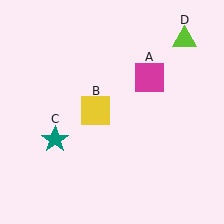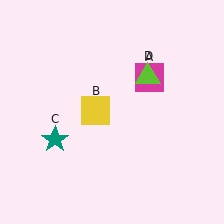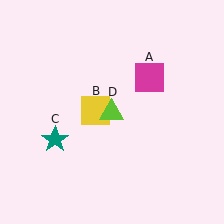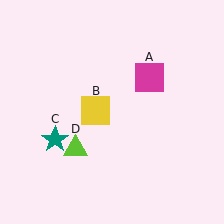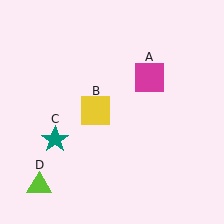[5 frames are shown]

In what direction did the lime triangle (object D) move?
The lime triangle (object D) moved down and to the left.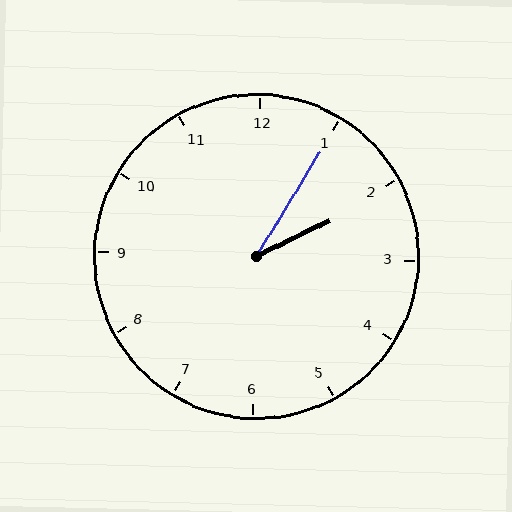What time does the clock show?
2:05.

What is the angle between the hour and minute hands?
Approximately 32 degrees.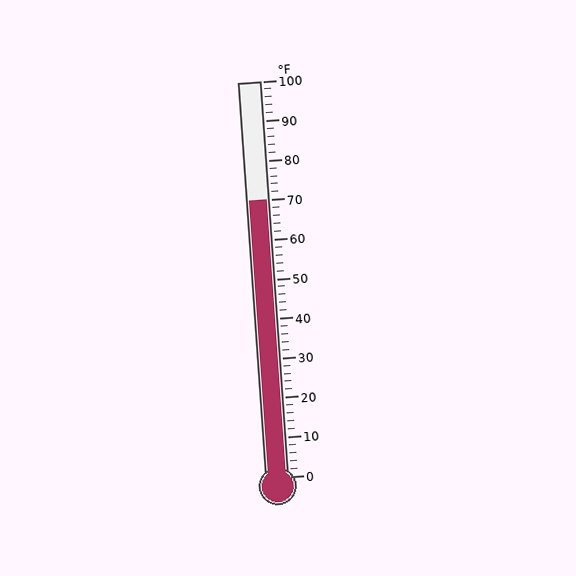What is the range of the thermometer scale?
The thermometer scale ranges from 0°F to 100°F.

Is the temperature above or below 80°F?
The temperature is below 80°F.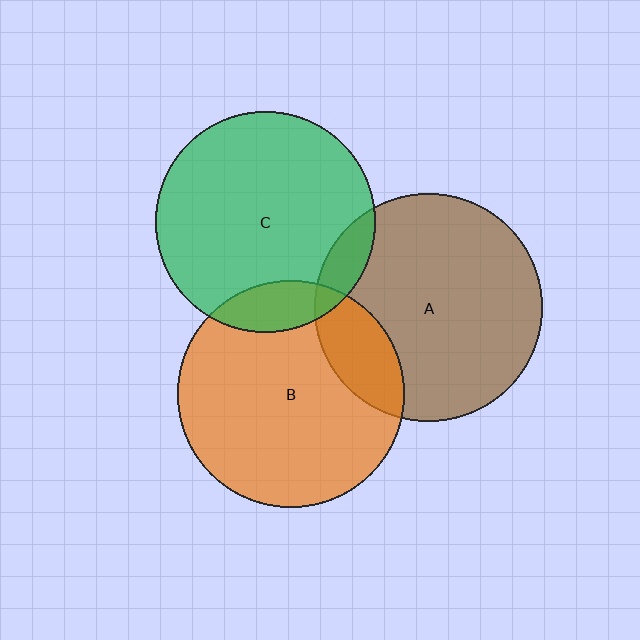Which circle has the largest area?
Circle A (brown).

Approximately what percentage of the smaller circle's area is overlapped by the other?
Approximately 10%.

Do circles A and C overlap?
Yes.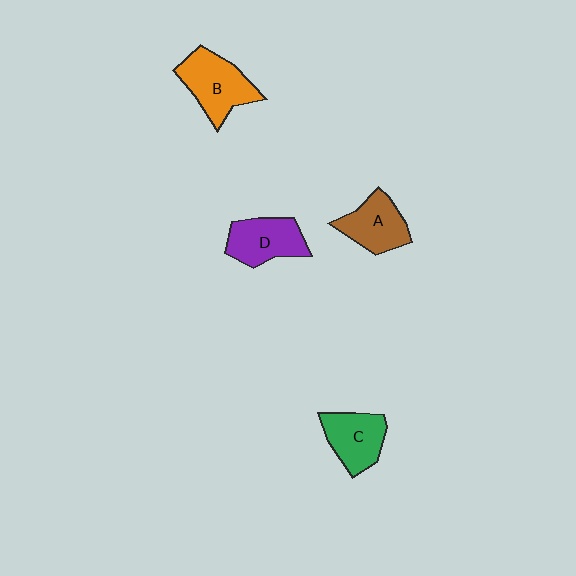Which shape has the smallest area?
Shape A (brown).